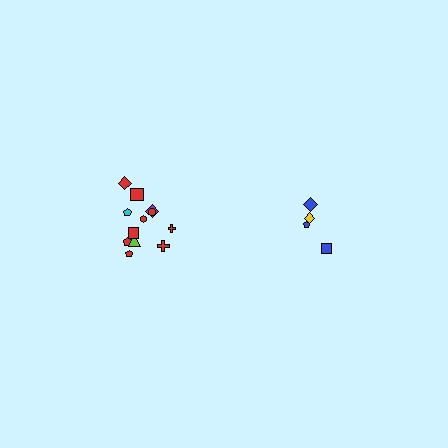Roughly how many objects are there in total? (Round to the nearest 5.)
Roughly 15 objects in total.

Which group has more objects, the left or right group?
The left group.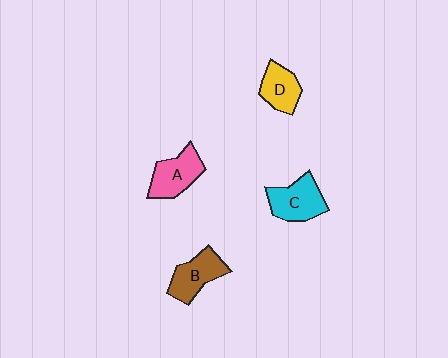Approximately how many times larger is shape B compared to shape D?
Approximately 1.2 times.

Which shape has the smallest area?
Shape D (yellow).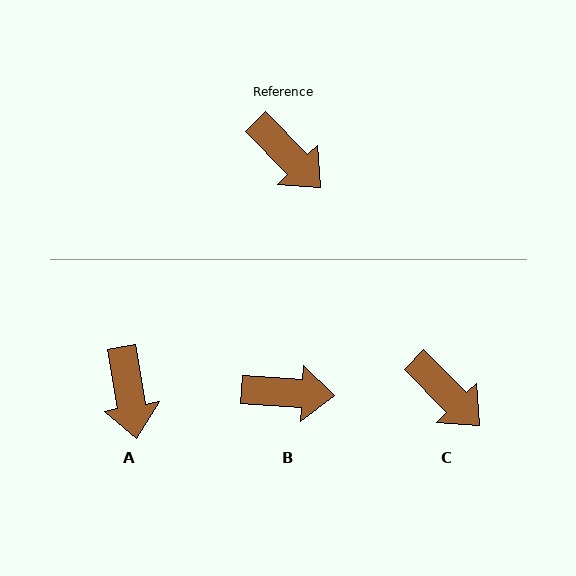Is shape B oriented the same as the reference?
No, it is off by about 42 degrees.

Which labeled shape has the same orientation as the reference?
C.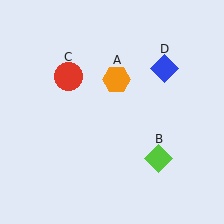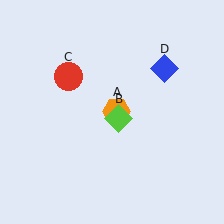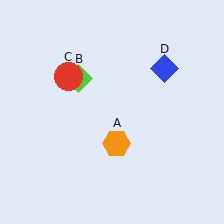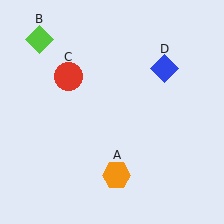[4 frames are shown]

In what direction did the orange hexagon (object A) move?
The orange hexagon (object A) moved down.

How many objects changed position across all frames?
2 objects changed position: orange hexagon (object A), lime diamond (object B).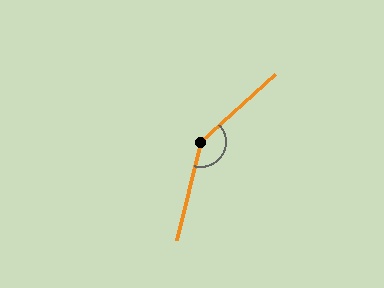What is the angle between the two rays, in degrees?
Approximately 146 degrees.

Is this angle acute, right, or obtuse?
It is obtuse.